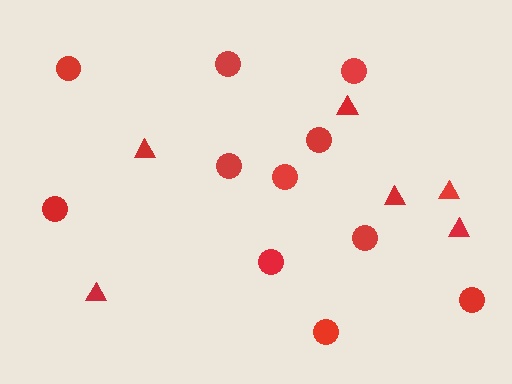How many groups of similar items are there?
There are 2 groups: one group of triangles (6) and one group of circles (11).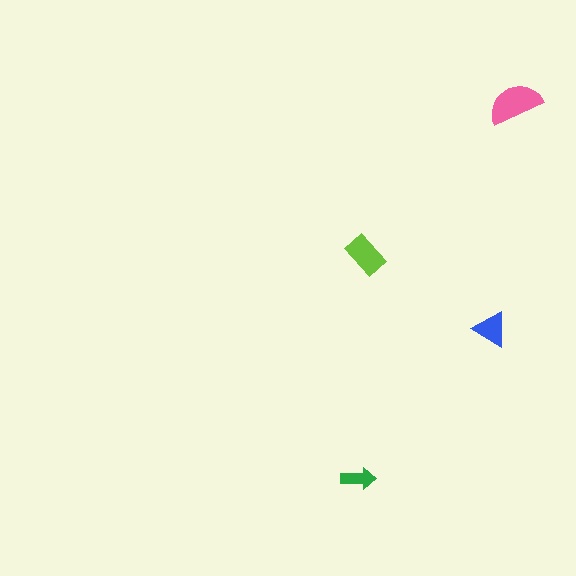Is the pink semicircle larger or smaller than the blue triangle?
Larger.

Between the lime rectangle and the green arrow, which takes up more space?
The lime rectangle.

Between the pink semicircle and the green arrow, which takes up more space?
The pink semicircle.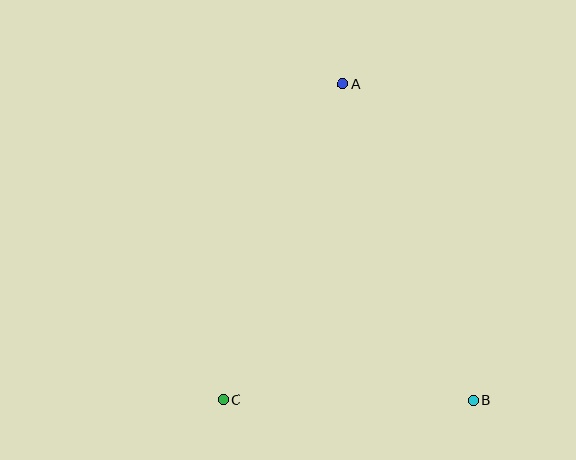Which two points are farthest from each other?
Points A and B are farthest from each other.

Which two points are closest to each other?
Points B and C are closest to each other.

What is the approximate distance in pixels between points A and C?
The distance between A and C is approximately 337 pixels.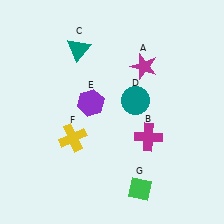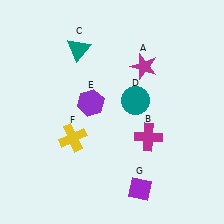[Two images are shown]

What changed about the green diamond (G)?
In Image 1, G is green. In Image 2, it changed to purple.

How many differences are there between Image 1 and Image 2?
There is 1 difference between the two images.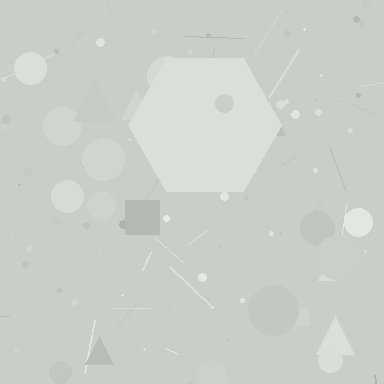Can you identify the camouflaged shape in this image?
The camouflaged shape is a hexagon.